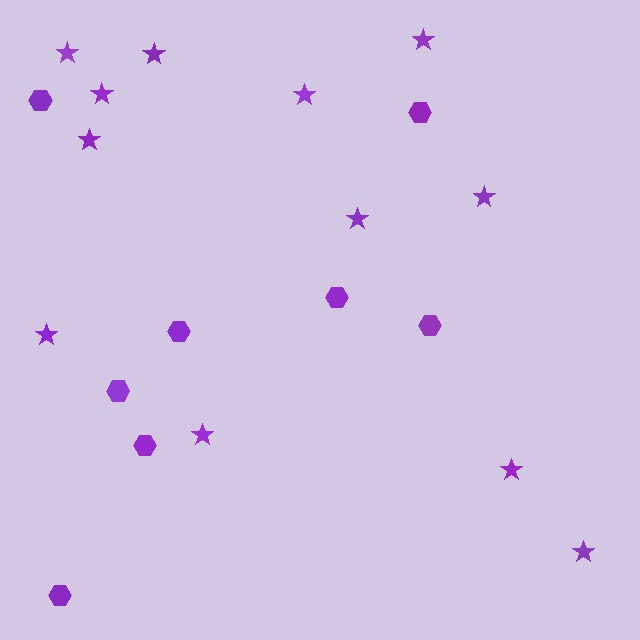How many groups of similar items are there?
There are 2 groups: one group of hexagons (8) and one group of stars (12).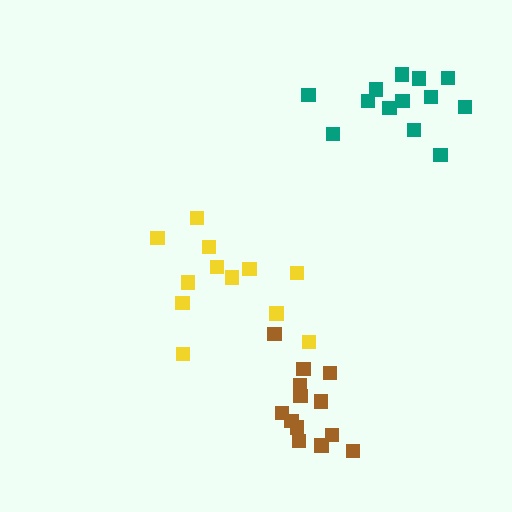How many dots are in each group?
Group 1: 12 dots, Group 2: 13 dots, Group 3: 13 dots (38 total).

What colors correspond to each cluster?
The clusters are colored: yellow, brown, teal.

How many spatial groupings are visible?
There are 3 spatial groupings.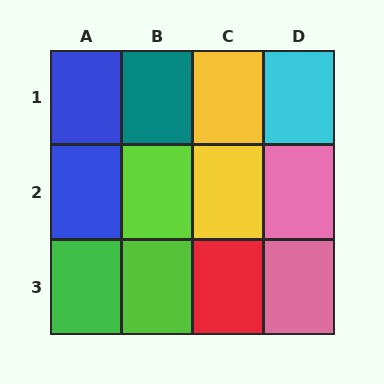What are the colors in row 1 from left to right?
Blue, teal, yellow, cyan.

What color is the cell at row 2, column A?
Blue.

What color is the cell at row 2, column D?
Pink.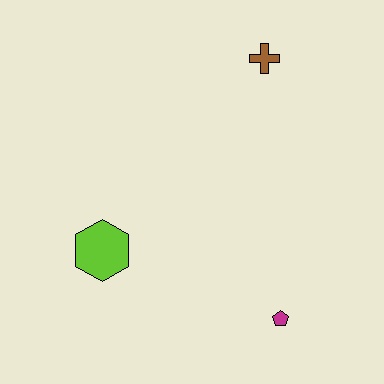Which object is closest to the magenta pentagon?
The lime hexagon is closest to the magenta pentagon.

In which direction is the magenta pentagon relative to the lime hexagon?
The magenta pentagon is to the right of the lime hexagon.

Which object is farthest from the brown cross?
The magenta pentagon is farthest from the brown cross.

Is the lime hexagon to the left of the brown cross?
Yes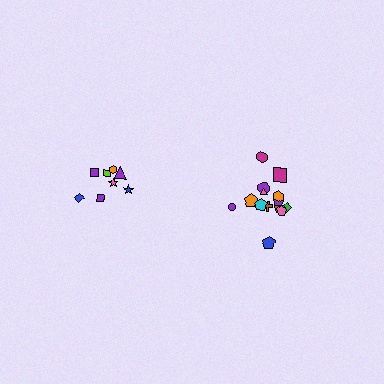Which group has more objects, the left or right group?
The right group.